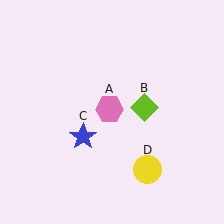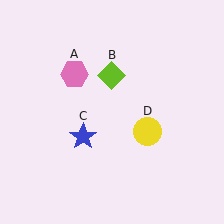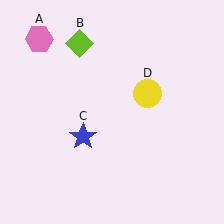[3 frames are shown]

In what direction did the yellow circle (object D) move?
The yellow circle (object D) moved up.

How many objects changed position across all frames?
3 objects changed position: pink hexagon (object A), lime diamond (object B), yellow circle (object D).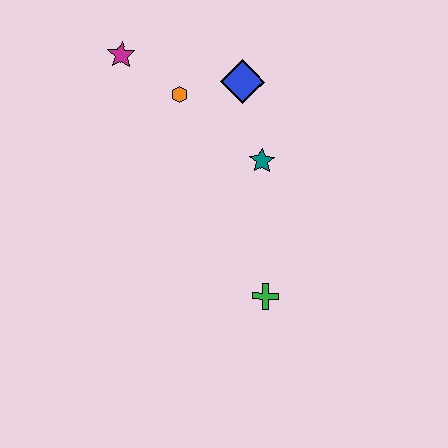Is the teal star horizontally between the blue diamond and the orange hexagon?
No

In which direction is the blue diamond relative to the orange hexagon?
The blue diamond is to the right of the orange hexagon.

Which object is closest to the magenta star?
The orange hexagon is closest to the magenta star.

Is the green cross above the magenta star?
No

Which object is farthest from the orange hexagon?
The green cross is farthest from the orange hexagon.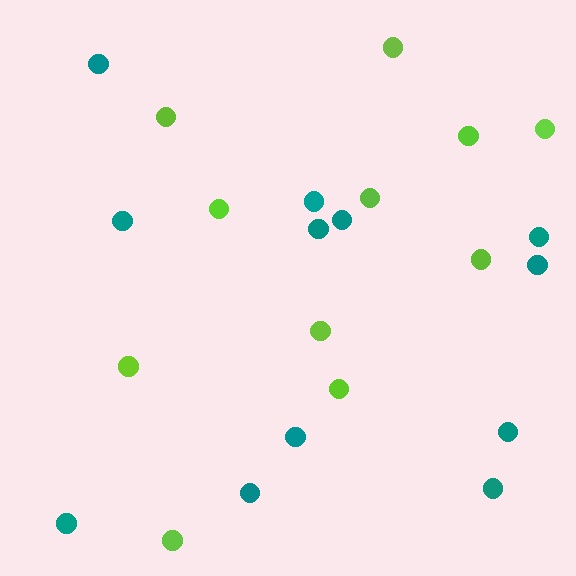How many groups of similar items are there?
There are 2 groups: one group of teal circles (12) and one group of lime circles (11).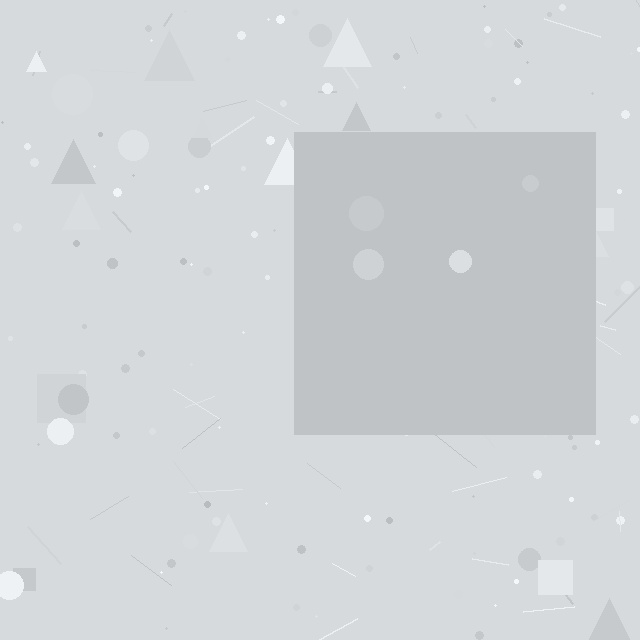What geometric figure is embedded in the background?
A square is embedded in the background.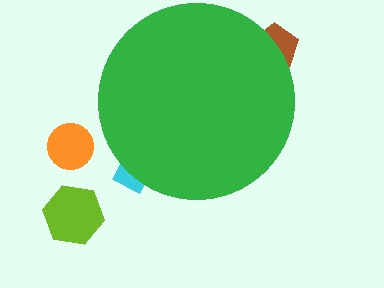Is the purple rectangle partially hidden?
Yes, the purple rectangle is partially hidden behind the green circle.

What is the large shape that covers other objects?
A green circle.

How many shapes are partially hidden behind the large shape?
3 shapes are partially hidden.